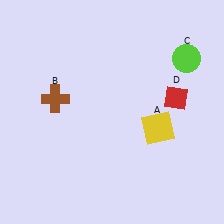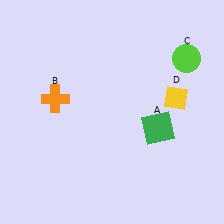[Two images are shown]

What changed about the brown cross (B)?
In Image 1, B is brown. In Image 2, it changed to orange.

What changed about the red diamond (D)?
In Image 1, D is red. In Image 2, it changed to yellow.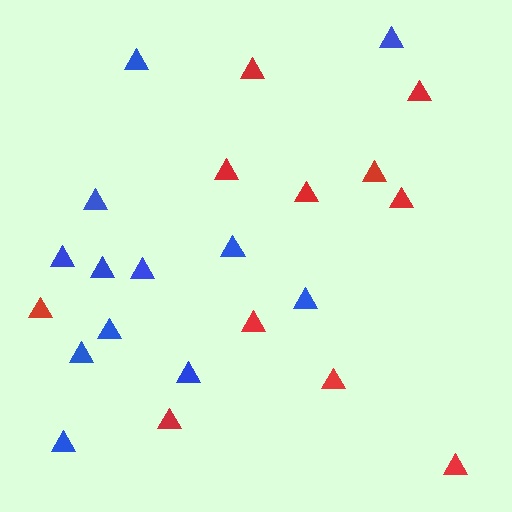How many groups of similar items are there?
There are 2 groups: one group of blue triangles (12) and one group of red triangles (11).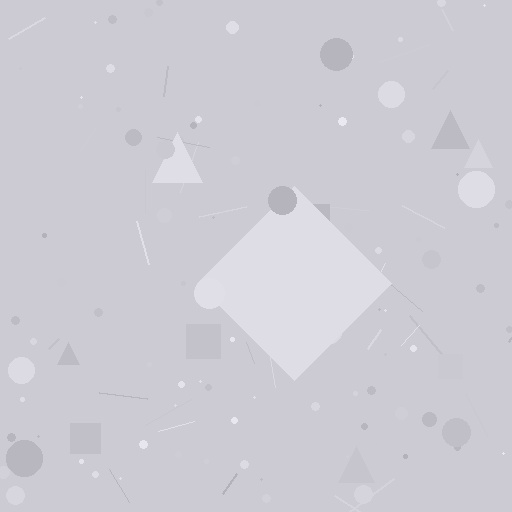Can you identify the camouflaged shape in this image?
The camouflaged shape is a diamond.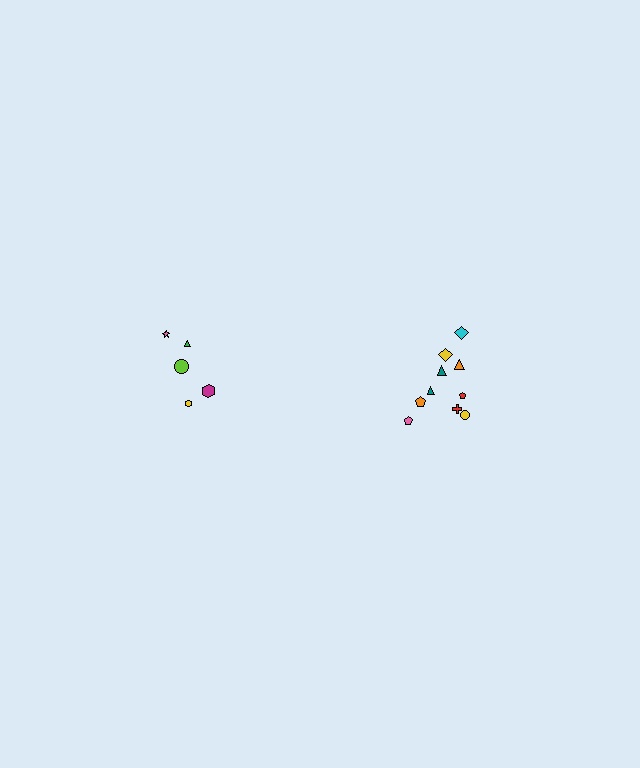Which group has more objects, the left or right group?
The right group.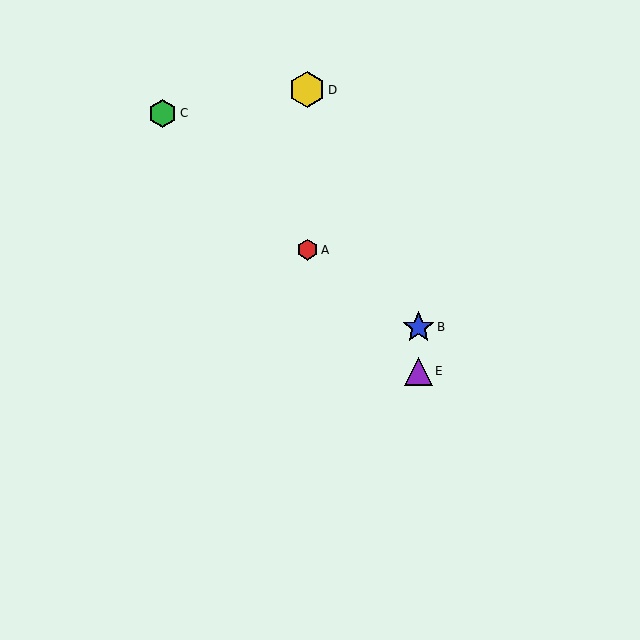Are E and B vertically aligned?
Yes, both are at x≈418.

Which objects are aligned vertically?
Objects B, E are aligned vertically.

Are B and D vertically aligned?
No, B is at x≈418 and D is at x≈307.